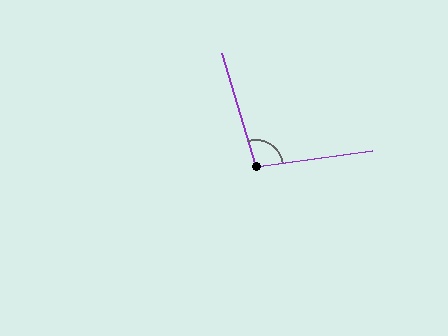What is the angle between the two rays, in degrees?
Approximately 98 degrees.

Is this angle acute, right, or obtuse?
It is obtuse.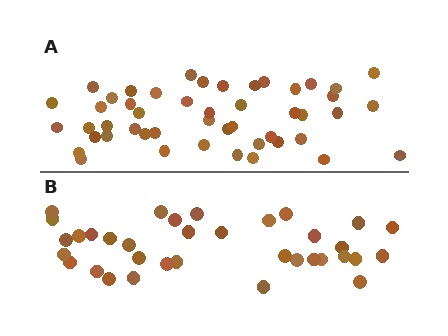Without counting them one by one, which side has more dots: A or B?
Region A (the top region) has more dots.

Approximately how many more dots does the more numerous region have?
Region A has approximately 15 more dots than region B.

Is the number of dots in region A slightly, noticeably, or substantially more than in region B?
Region A has noticeably more, but not dramatically so. The ratio is roughly 1.4 to 1.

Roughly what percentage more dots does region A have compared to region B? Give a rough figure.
About 35% more.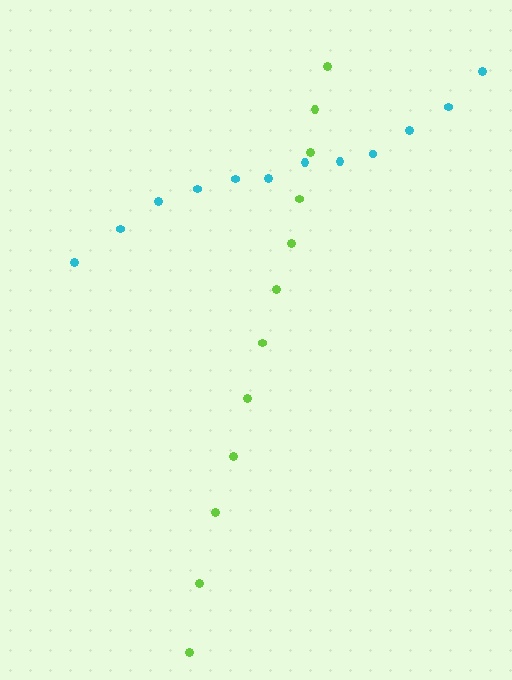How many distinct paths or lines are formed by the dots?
There are 2 distinct paths.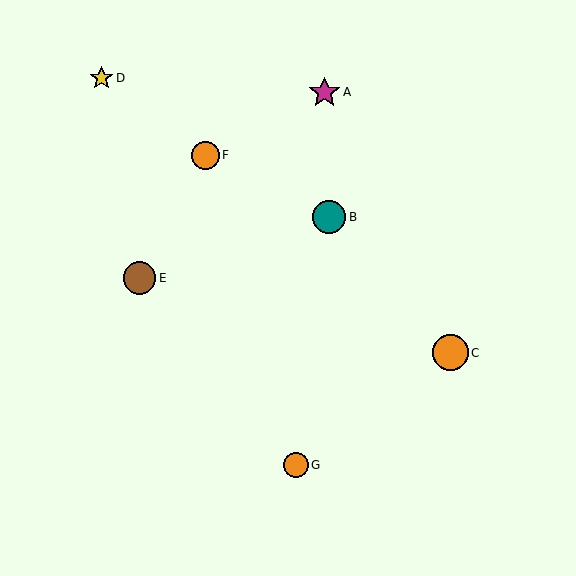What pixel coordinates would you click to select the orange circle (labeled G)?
Click at (296, 465) to select the orange circle G.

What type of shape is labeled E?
Shape E is a brown circle.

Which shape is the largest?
The orange circle (labeled C) is the largest.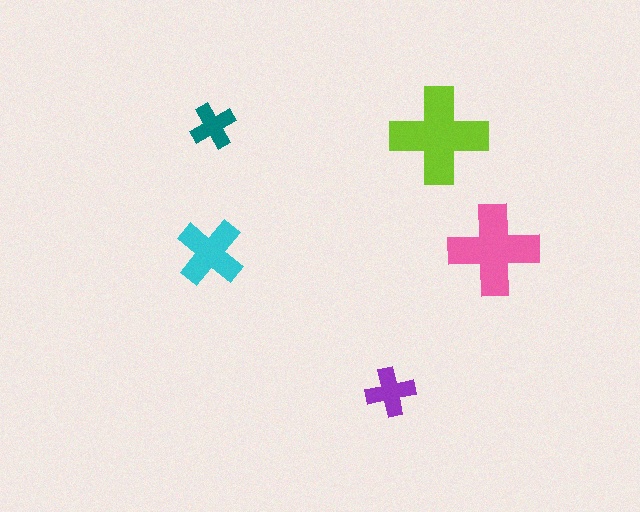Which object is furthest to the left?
The cyan cross is leftmost.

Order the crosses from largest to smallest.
the lime one, the pink one, the cyan one, the purple one, the teal one.